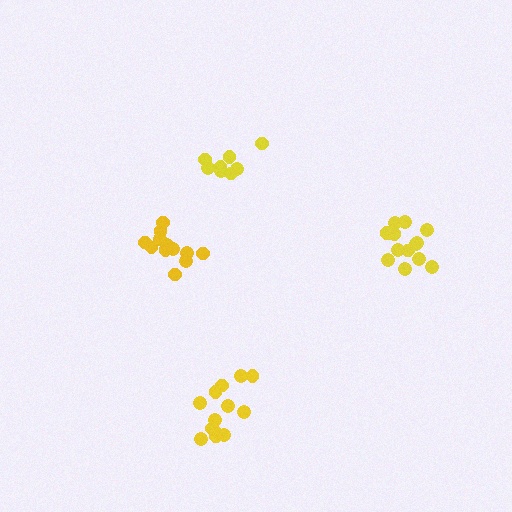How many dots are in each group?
Group 1: 14 dots, Group 2: 12 dots, Group 3: 8 dots, Group 4: 13 dots (47 total).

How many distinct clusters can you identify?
There are 4 distinct clusters.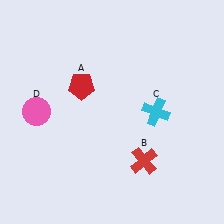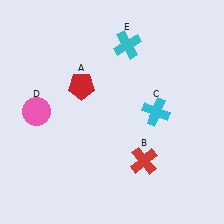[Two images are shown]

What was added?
A cyan cross (E) was added in Image 2.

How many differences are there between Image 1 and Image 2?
There is 1 difference between the two images.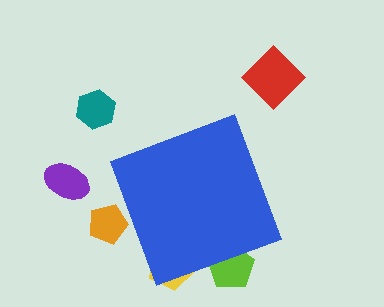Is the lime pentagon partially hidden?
Yes, the lime pentagon is partially hidden behind the blue diamond.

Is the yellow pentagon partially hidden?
Yes, the yellow pentagon is partially hidden behind the blue diamond.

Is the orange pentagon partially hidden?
Yes, the orange pentagon is partially hidden behind the blue diamond.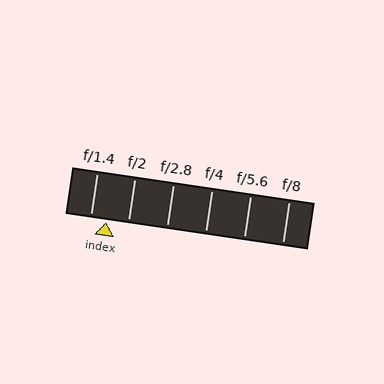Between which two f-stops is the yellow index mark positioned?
The index mark is between f/1.4 and f/2.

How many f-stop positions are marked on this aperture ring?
There are 6 f-stop positions marked.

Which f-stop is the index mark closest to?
The index mark is closest to f/1.4.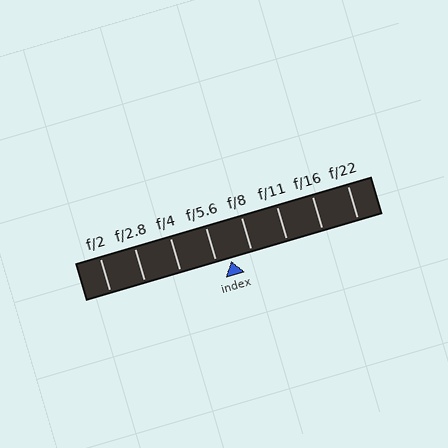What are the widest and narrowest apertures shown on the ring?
The widest aperture shown is f/2 and the narrowest is f/22.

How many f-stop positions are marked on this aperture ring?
There are 8 f-stop positions marked.